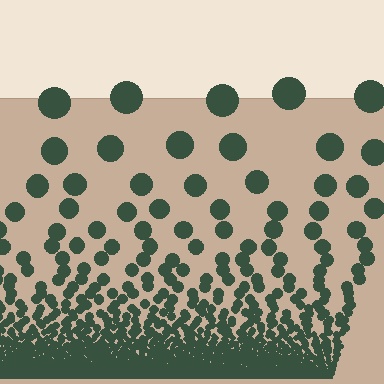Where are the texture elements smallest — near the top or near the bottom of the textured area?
Near the bottom.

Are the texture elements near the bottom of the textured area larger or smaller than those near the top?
Smaller. The gradient is inverted — elements near the bottom are smaller and denser.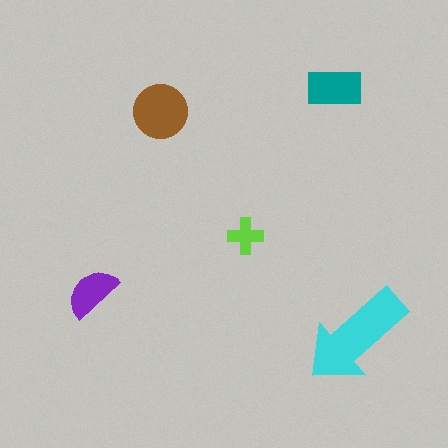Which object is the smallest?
The lime cross.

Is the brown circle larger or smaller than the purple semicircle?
Larger.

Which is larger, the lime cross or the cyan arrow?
The cyan arrow.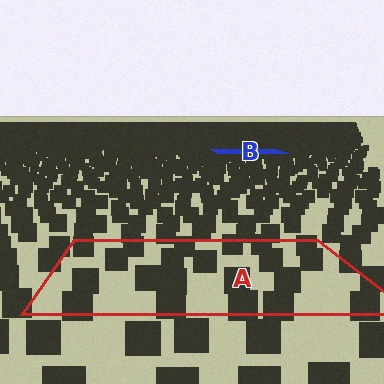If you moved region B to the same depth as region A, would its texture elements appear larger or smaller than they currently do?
They would appear larger. At a closer depth, the same texture elements are projected at a bigger on-screen size.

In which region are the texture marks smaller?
The texture marks are smaller in region B, because it is farther away.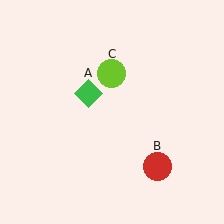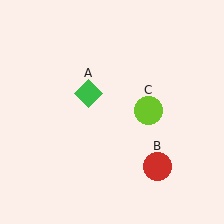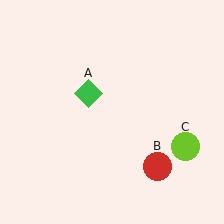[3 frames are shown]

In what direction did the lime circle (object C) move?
The lime circle (object C) moved down and to the right.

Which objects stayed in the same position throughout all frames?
Green diamond (object A) and red circle (object B) remained stationary.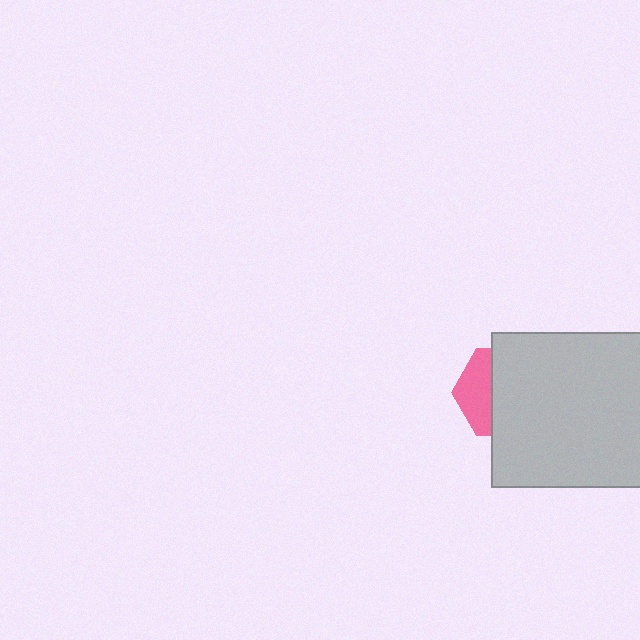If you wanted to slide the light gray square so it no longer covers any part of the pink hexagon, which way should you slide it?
Slide it right — that is the most direct way to separate the two shapes.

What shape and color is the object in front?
The object in front is a light gray square.